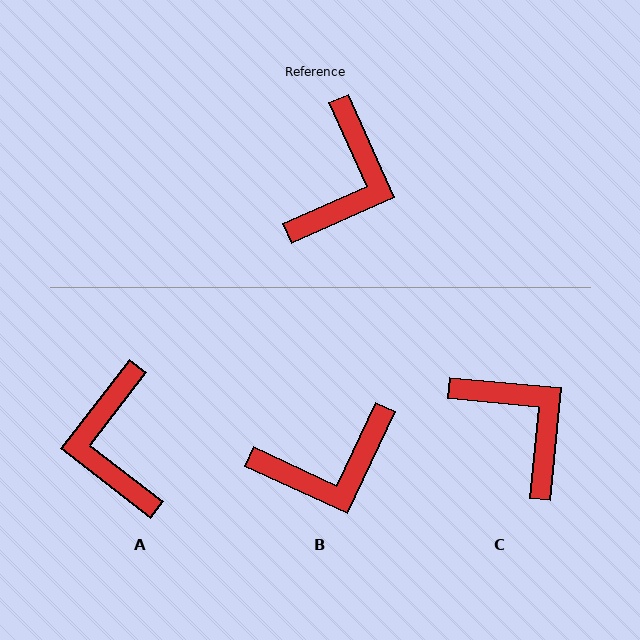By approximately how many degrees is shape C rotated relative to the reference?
Approximately 60 degrees counter-clockwise.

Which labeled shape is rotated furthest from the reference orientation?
A, about 152 degrees away.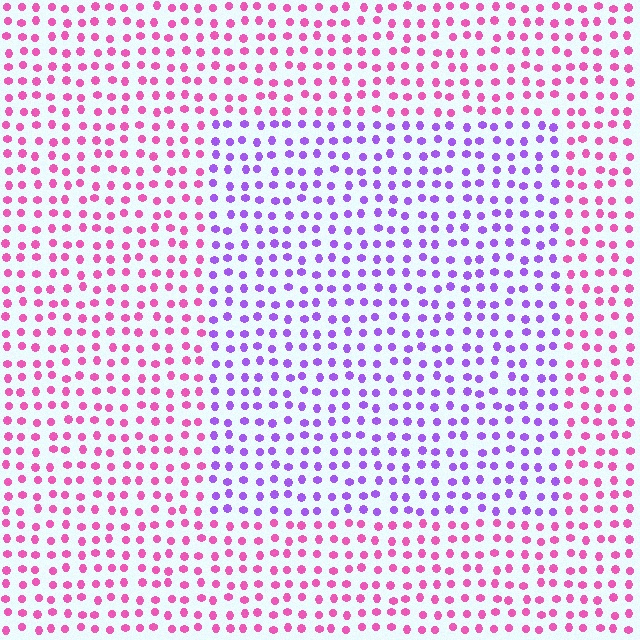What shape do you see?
I see a rectangle.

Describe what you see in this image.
The image is filled with small pink elements in a uniform arrangement. A rectangle-shaped region is visible where the elements are tinted to a slightly different hue, forming a subtle color boundary.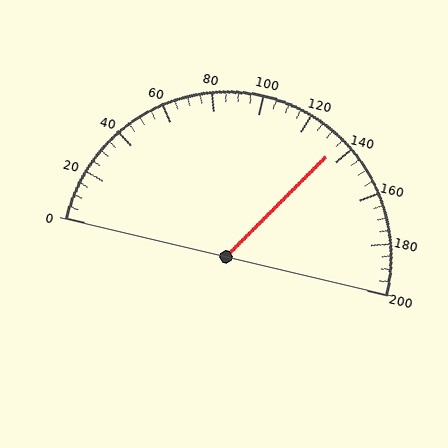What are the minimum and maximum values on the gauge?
The gauge ranges from 0 to 200.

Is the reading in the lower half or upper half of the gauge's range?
The reading is in the upper half of the range (0 to 200).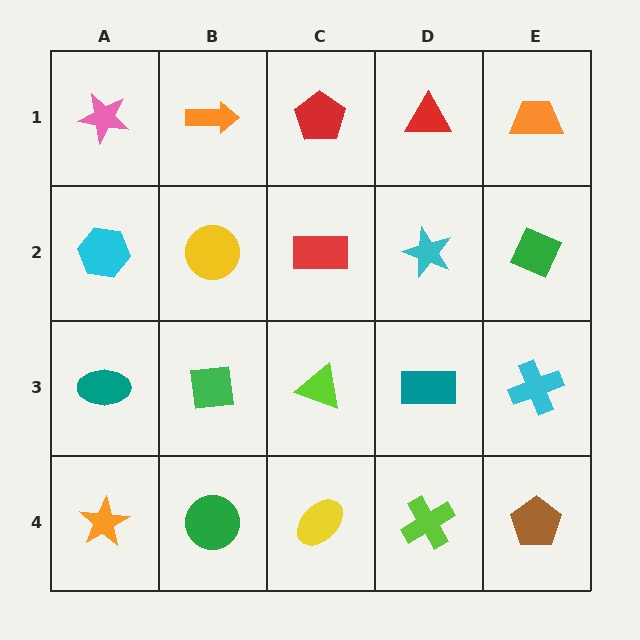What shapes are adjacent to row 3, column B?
A yellow circle (row 2, column B), a green circle (row 4, column B), a teal ellipse (row 3, column A), a lime triangle (row 3, column C).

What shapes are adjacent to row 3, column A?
A cyan hexagon (row 2, column A), an orange star (row 4, column A), a green square (row 3, column B).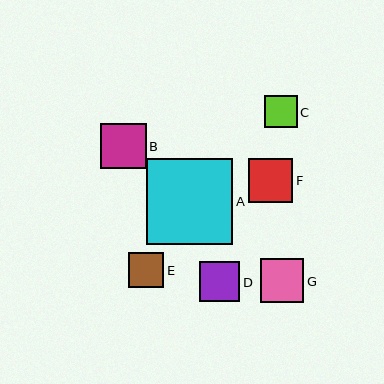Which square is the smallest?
Square C is the smallest with a size of approximately 32 pixels.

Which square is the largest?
Square A is the largest with a size of approximately 86 pixels.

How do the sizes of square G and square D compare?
Square G and square D are approximately the same size.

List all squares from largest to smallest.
From largest to smallest: A, B, F, G, D, E, C.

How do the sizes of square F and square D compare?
Square F and square D are approximately the same size.